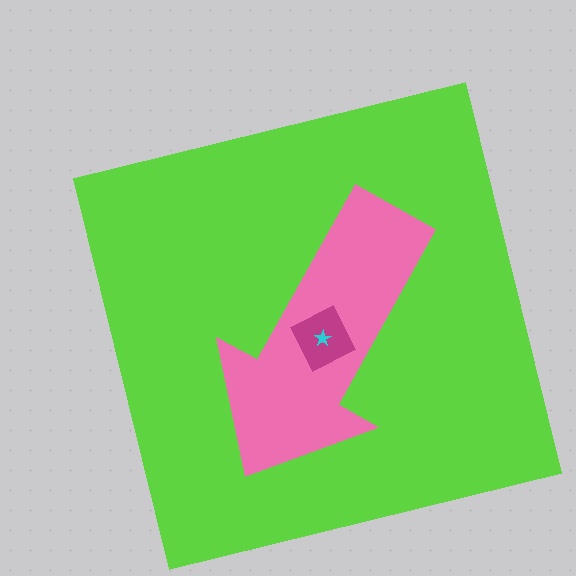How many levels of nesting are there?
4.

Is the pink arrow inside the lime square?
Yes.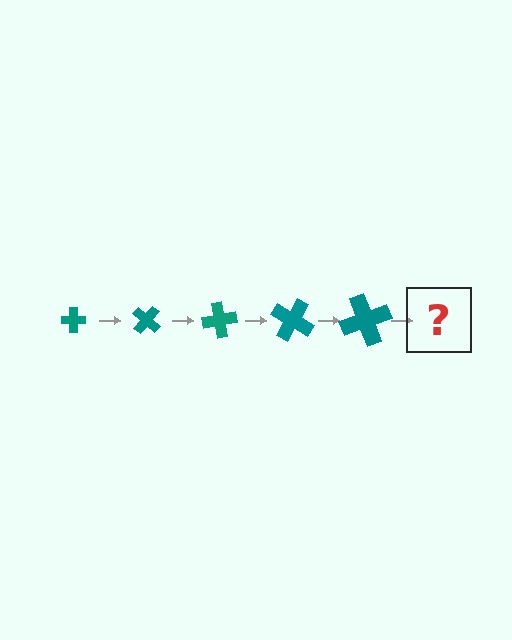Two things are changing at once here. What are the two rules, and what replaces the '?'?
The two rules are that the cross grows larger each step and it rotates 40 degrees each step. The '?' should be a cross, larger than the previous one and rotated 200 degrees from the start.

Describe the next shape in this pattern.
It should be a cross, larger than the previous one and rotated 200 degrees from the start.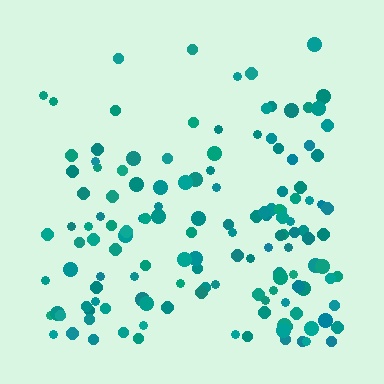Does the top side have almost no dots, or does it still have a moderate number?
Still a moderate number, just noticeably fewer than the bottom.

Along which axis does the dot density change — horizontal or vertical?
Vertical.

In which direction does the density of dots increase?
From top to bottom, with the bottom side densest.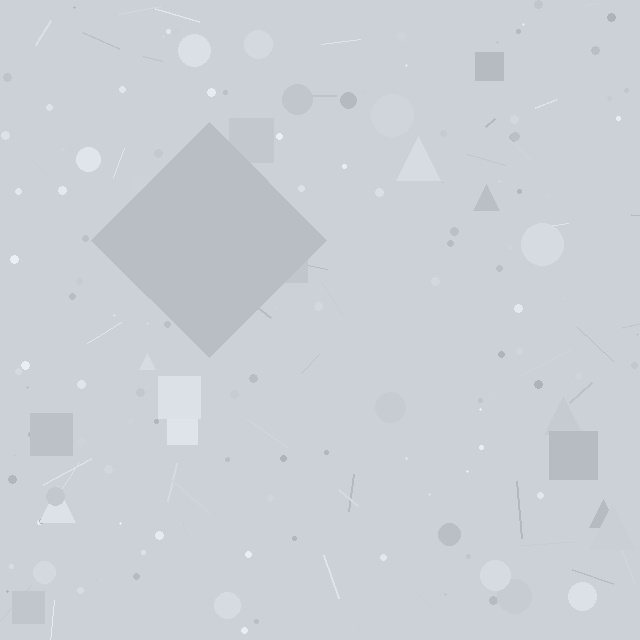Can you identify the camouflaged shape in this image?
The camouflaged shape is a diamond.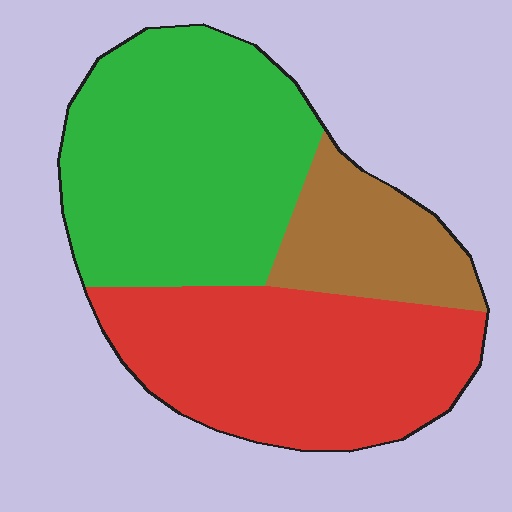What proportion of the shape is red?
Red covers 39% of the shape.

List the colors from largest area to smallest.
From largest to smallest: green, red, brown.